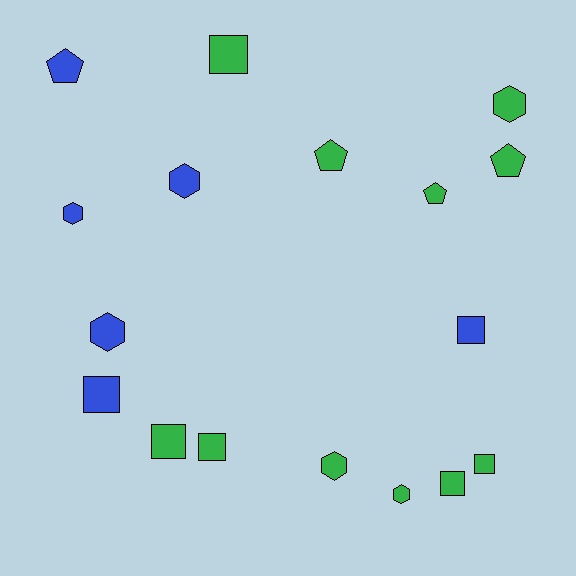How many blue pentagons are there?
There is 1 blue pentagon.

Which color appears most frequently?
Green, with 11 objects.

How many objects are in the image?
There are 17 objects.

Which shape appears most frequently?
Square, with 7 objects.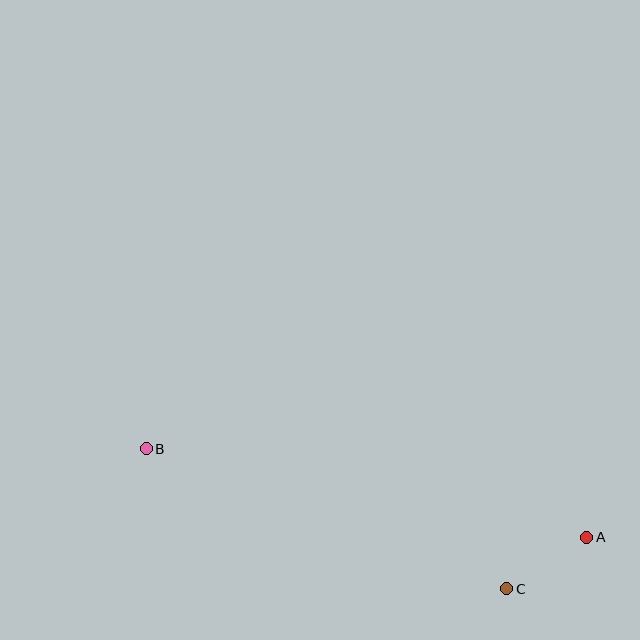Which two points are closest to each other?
Points A and C are closest to each other.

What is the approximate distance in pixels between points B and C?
The distance between B and C is approximately 386 pixels.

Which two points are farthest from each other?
Points A and B are farthest from each other.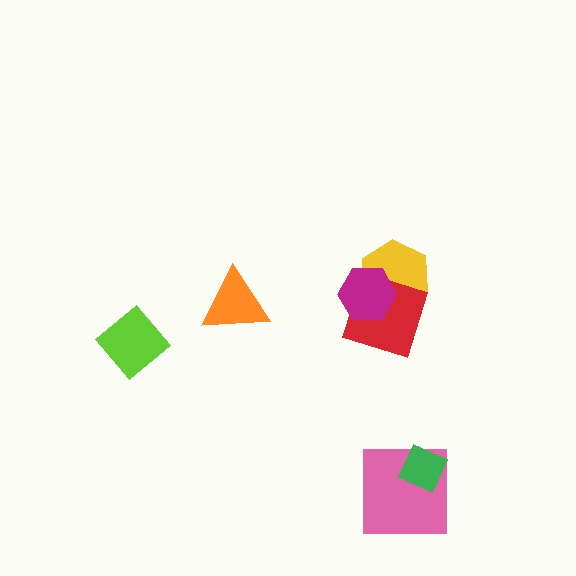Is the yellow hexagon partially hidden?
Yes, it is partially covered by another shape.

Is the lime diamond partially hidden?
No, no other shape covers it.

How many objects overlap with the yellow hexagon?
2 objects overlap with the yellow hexagon.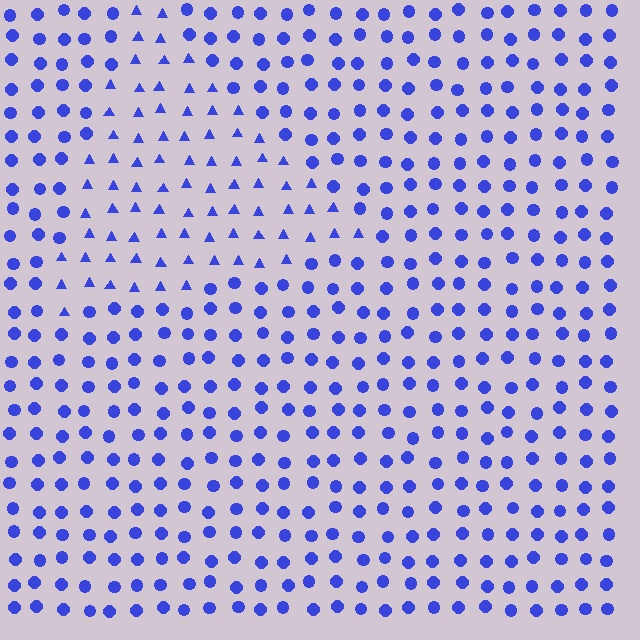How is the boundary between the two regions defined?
The boundary is defined by a change in element shape: triangles inside vs. circles outside. All elements share the same color and spacing.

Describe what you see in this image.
The image is filled with small blue elements arranged in a uniform grid. A triangle-shaped region contains triangles, while the surrounding area contains circles. The boundary is defined purely by the change in element shape.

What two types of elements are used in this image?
The image uses triangles inside the triangle region and circles outside it.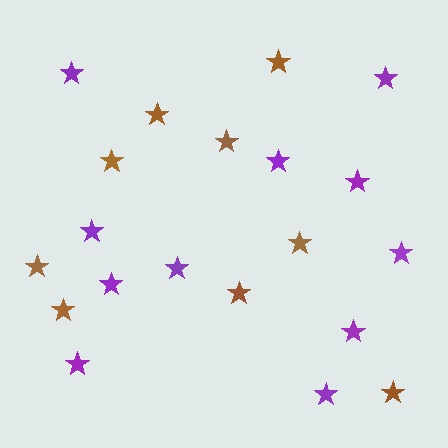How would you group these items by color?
There are 2 groups: one group of brown stars (9) and one group of purple stars (11).